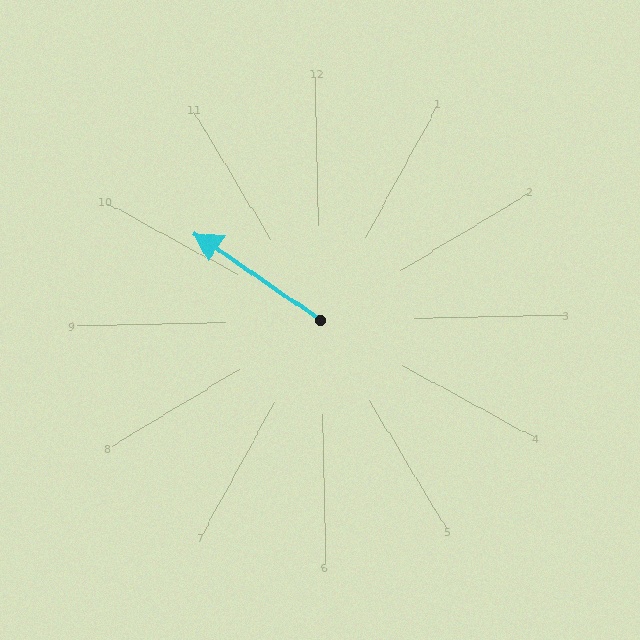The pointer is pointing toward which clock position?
Roughly 10 o'clock.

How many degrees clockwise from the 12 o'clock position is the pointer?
Approximately 306 degrees.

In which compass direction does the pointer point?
Northwest.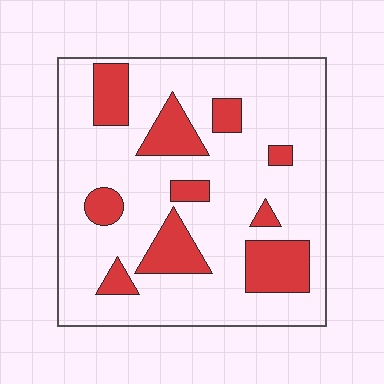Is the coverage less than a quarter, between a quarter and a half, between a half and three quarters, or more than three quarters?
Less than a quarter.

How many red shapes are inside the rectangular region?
10.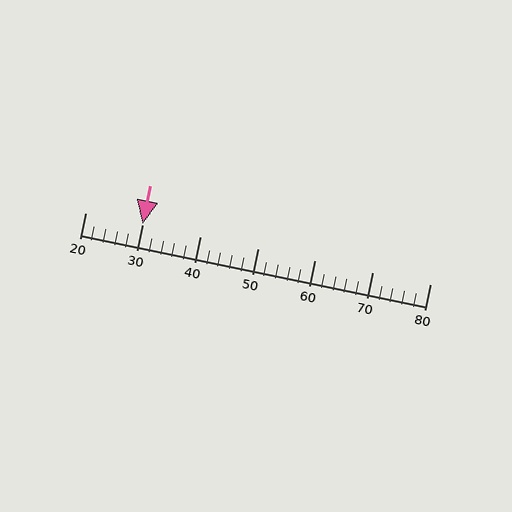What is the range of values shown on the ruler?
The ruler shows values from 20 to 80.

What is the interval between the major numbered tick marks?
The major tick marks are spaced 10 units apart.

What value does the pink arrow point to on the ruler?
The pink arrow points to approximately 30.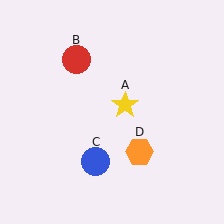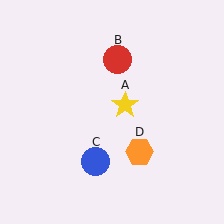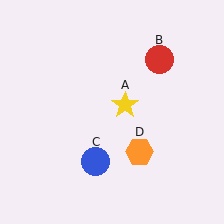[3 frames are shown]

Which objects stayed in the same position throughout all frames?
Yellow star (object A) and blue circle (object C) and orange hexagon (object D) remained stationary.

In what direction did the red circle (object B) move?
The red circle (object B) moved right.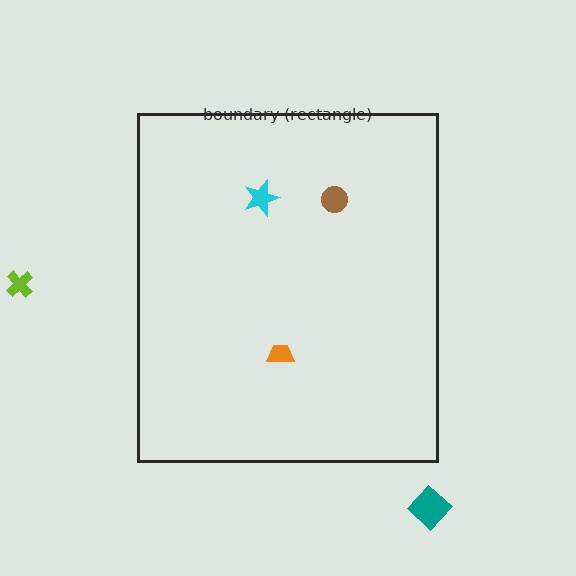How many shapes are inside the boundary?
3 inside, 2 outside.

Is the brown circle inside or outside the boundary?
Inside.